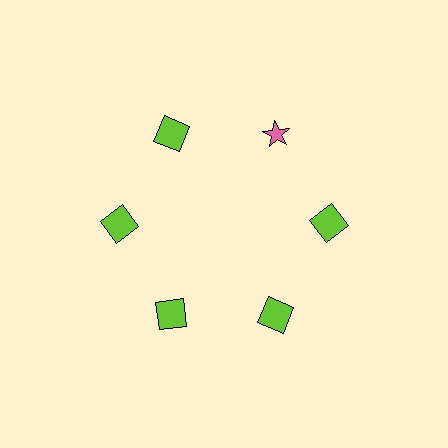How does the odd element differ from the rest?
It differs in both color (pink instead of lime) and shape (star instead of square).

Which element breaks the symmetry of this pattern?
The pink star at roughly the 1 o'clock position breaks the symmetry. All other shapes are lime squares.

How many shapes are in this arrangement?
There are 6 shapes arranged in a ring pattern.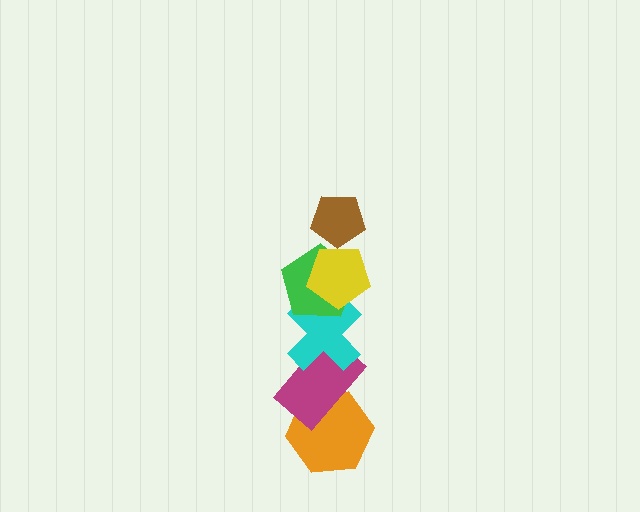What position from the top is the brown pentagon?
The brown pentagon is 1st from the top.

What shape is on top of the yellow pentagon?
The brown pentagon is on top of the yellow pentagon.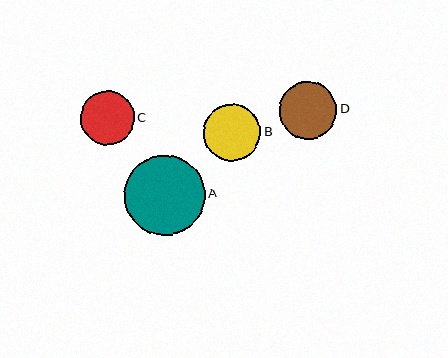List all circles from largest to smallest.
From largest to smallest: A, D, B, C.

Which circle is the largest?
Circle A is the largest with a size of approximately 81 pixels.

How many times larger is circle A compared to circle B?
Circle A is approximately 1.4 times the size of circle B.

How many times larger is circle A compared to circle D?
Circle A is approximately 1.4 times the size of circle D.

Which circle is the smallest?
Circle C is the smallest with a size of approximately 53 pixels.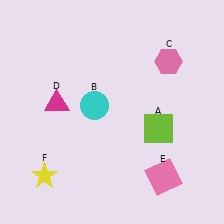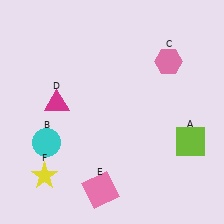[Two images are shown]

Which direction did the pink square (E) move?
The pink square (E) moved left.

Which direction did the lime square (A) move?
The lime square (A) moved right.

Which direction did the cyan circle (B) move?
The cyan circle (B) moved left.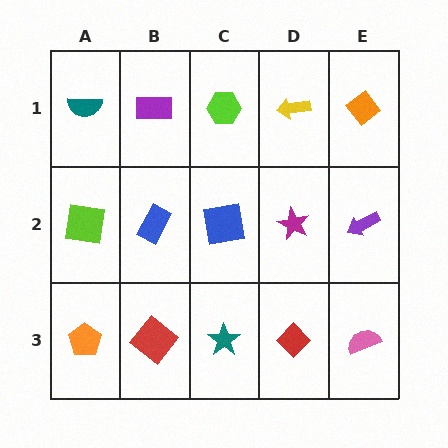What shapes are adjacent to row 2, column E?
An orange diamond (row 1, column E), a pink semicircle (row 3, column E), a magenta star (row 2, column D).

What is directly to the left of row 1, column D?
A lime hexagon.